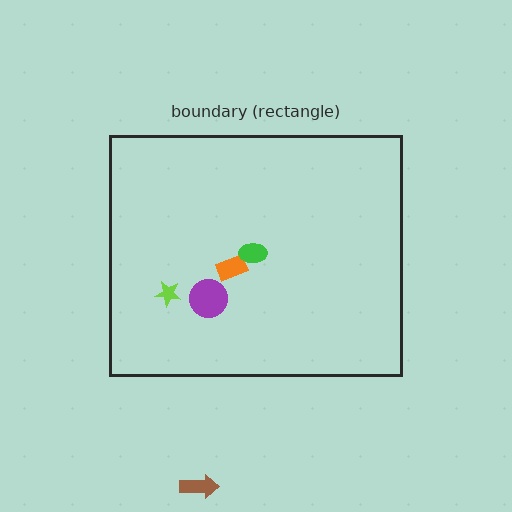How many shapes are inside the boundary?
4 inside, 1 outside.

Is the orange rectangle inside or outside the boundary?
Inside.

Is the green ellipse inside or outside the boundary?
Inside.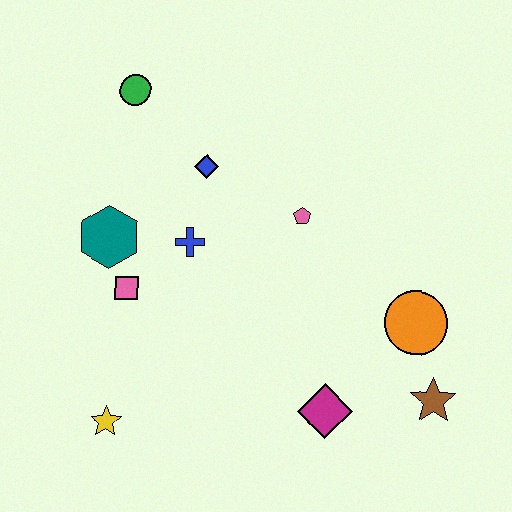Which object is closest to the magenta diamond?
The brown star is closest to the magenta diamond.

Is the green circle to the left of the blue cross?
Yes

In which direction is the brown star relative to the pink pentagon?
The brown star is below the pink pentagon.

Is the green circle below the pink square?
No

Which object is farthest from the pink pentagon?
The yellow star is farthest from the pink pentagon.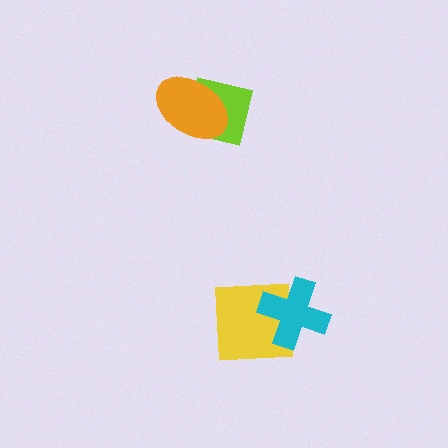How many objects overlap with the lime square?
1 object overlaps with the lime square.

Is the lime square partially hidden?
Yes, it is partially covered by another shape.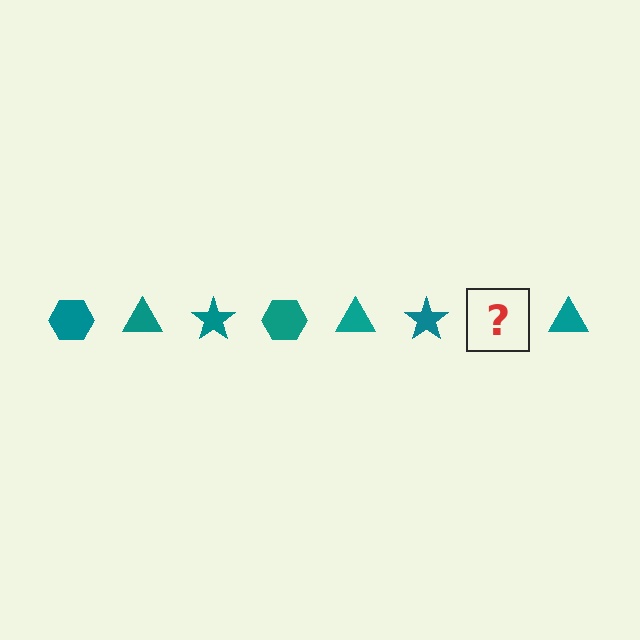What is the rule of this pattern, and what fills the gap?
The rule is that the pattern cycles through hexagon, triangle, star shapes in teal. The gap should be filled with a teal hexagon.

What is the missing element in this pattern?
The missing element is a teal hexagon.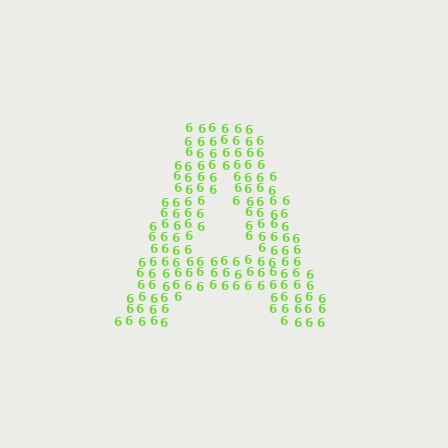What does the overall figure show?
The overall figure shows the letter A.